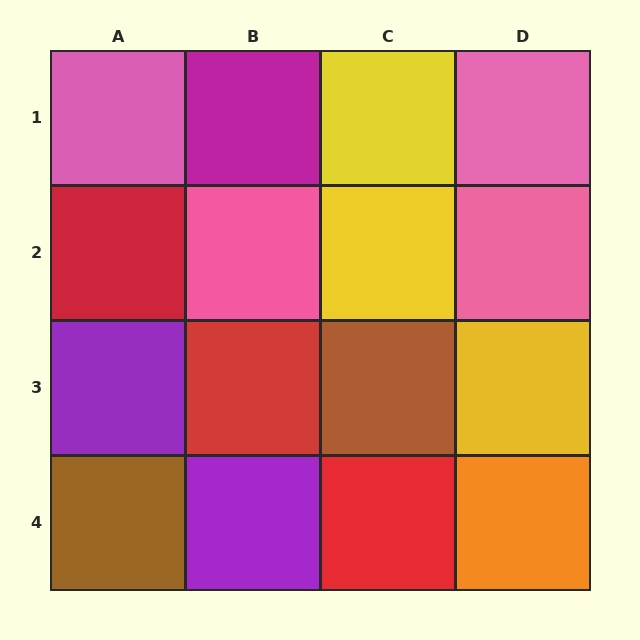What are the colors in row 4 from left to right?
Brown, purple, red, orange.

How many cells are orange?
1 cell is orange.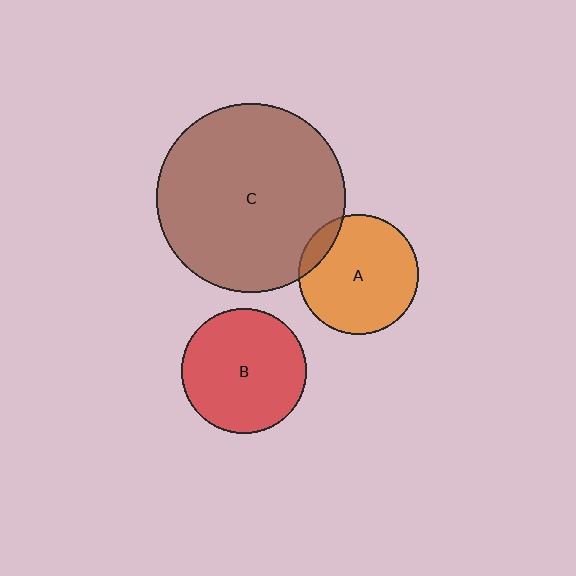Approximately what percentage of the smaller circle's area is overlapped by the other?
Approximately 10%.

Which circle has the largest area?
Circle C (brown).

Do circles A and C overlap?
Yes.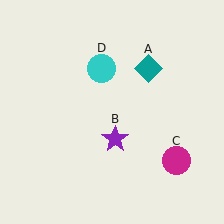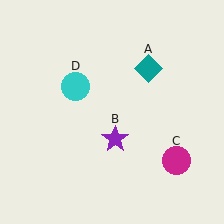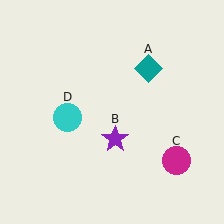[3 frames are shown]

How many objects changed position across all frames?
1 object changed position: cyan circle (object D).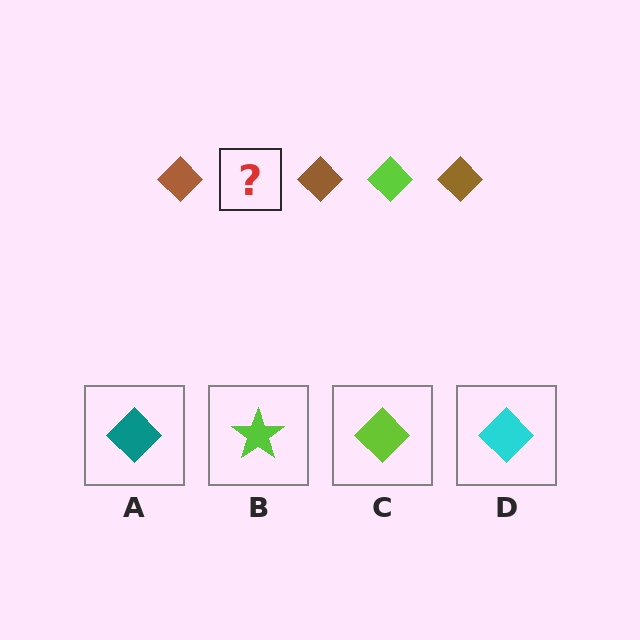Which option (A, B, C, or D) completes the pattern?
C.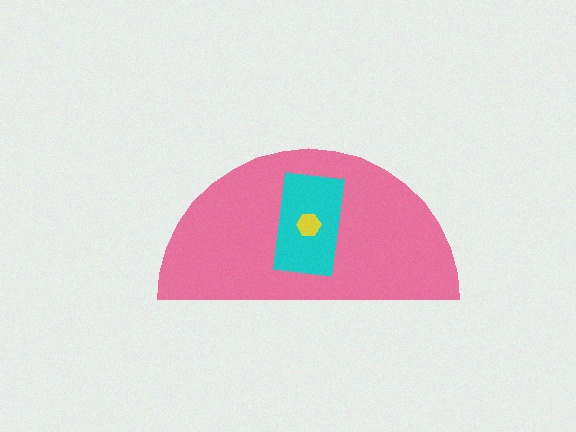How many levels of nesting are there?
3.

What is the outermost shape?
The pink semicircle.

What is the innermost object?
The yellow hexagon.